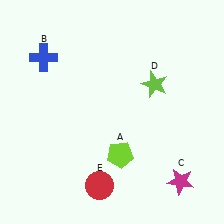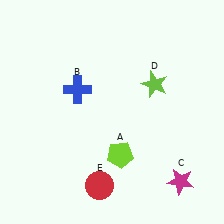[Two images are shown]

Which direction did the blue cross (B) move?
The blue cross (B) moved right.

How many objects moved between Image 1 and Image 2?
1 object moved between the two images.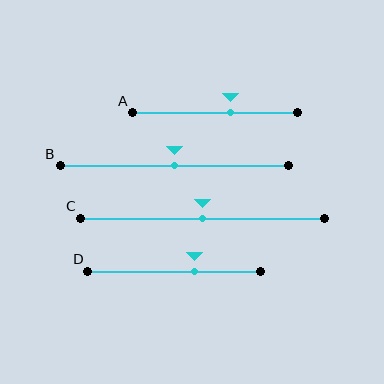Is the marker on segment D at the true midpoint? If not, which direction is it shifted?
No, the marker on segment D is shifted to the right by about 12% of the segment length.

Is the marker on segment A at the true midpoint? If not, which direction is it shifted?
No, the marker on segment A is shifted to the right by about 9% of the segment length.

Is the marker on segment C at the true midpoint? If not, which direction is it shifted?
Yes, the marker on segment C is at the true midpoint.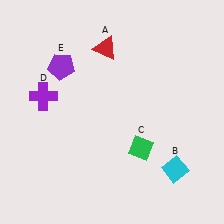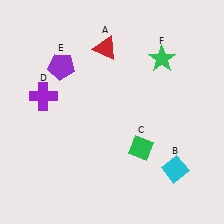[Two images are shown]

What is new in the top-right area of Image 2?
A green star (F) was added in the top-right area of Image 2.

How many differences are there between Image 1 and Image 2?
There is 1 difference between the two images.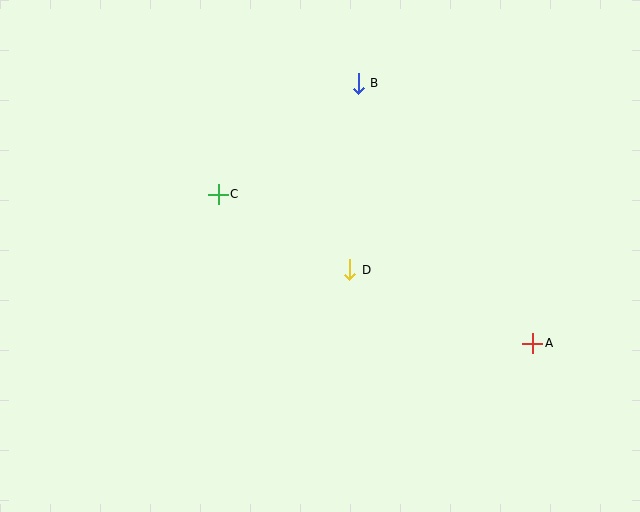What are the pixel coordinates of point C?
Point C is at (218, 194).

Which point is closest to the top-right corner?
Point B is closest to the top-right corner.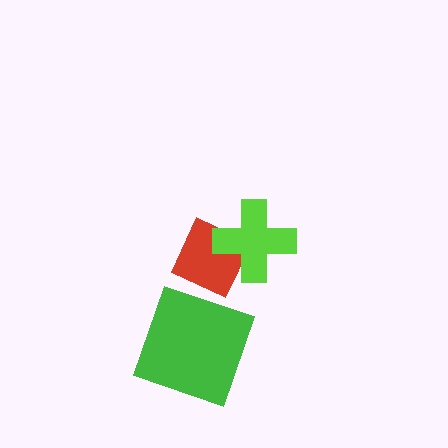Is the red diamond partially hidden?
Yes, it is partially covered by another shape.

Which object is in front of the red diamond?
The lime cross is in front of the red diamond.